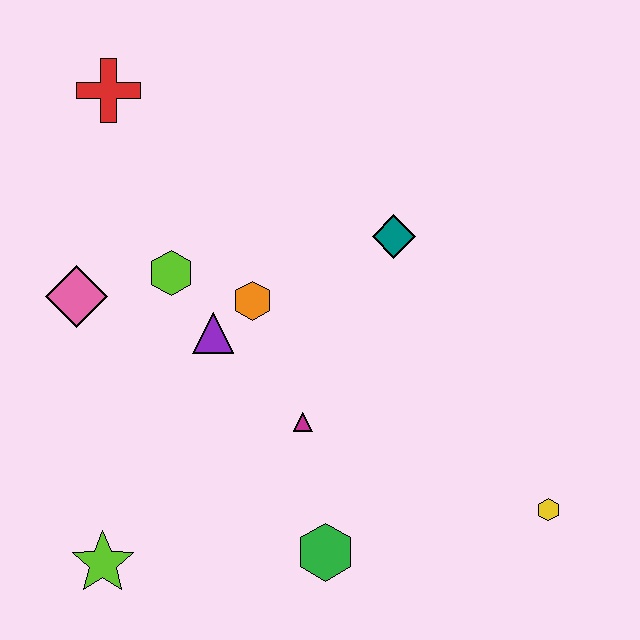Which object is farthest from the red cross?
The yellow hexagon is farthest from the red cross.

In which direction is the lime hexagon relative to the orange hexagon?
The lime hexagon is to the left of the orange hexagon.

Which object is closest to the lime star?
The green hexagon is closest to the lime star.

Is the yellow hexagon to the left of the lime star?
No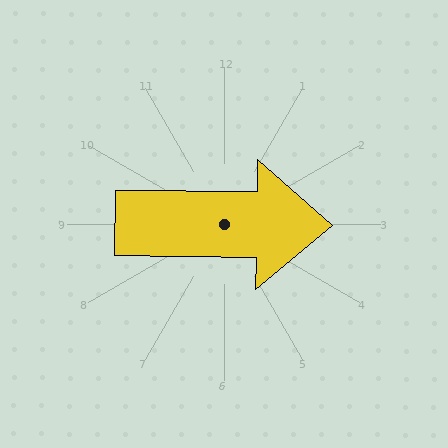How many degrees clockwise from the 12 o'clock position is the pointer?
Approximately 91 degrees.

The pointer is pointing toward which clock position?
Roughly 3 o'clock.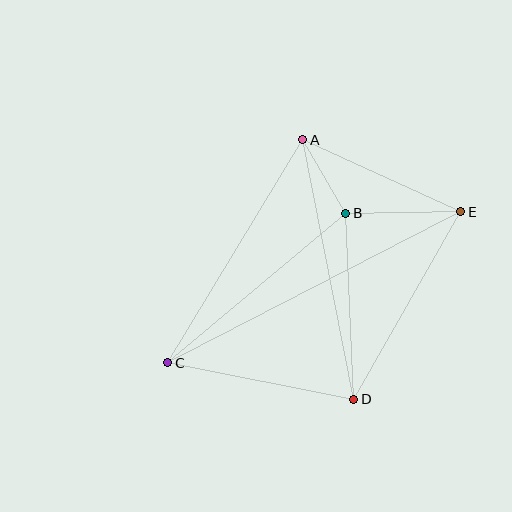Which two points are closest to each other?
Points A and B are closest to each other.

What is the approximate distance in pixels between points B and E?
The distance between B and E is approximately 115 pixels.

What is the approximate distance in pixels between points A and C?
The distance between A and C is approximately 260 pixels.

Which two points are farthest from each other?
Points C and E are farthest from each other.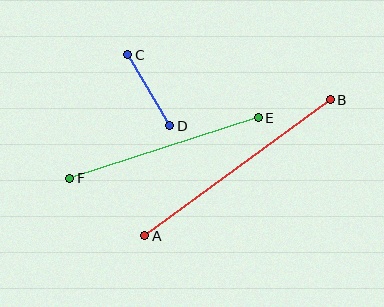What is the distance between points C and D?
The distance is approximately 82 pixels.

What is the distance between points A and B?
The distance is approximately 230 pixels.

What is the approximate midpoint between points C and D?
The midpoint is at approximately (149, 90) pixels.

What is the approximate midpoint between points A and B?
The midpoint is at approximately (238, 168) pixels.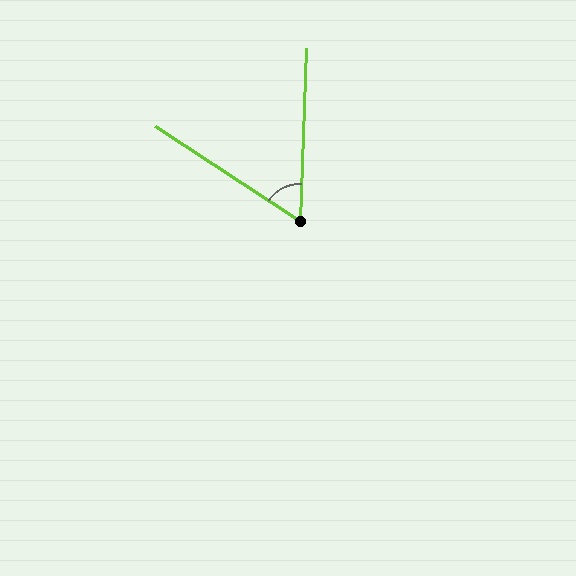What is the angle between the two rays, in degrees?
Approximately 58 degrees.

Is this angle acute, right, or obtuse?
It is acute.